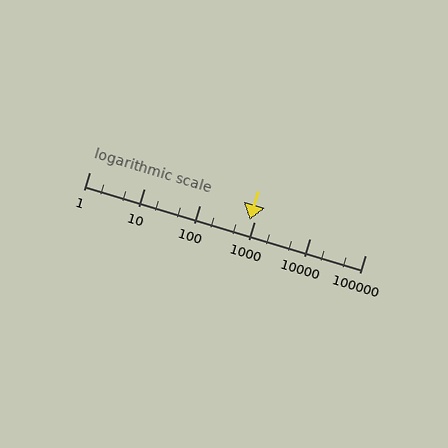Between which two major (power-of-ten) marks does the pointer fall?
The pointer is between 100 and 1000.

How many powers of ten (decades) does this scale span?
The scale spans 5 decades, from 1 to 100000.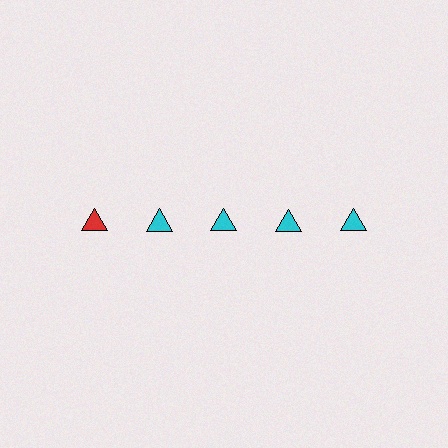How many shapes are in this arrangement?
There are 5 shapes arranged in a grid pattern.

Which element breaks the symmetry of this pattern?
The red triangle in the top row, leftmost column breaks the symmetry. All other shapes are cyan triangles.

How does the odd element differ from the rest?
It has a different color: red instead of cyan.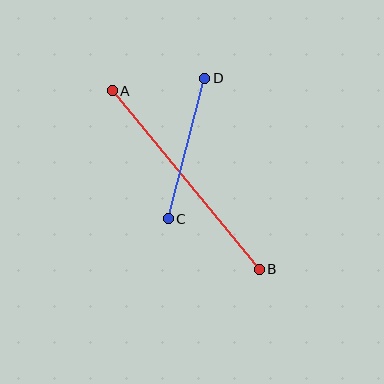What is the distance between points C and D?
The distance is approximately 145 pixels.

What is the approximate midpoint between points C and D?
The midpoint is at approximately (187, 148) pixels.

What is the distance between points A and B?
The distance is approximately 231 pixels.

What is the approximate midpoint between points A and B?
The midpoint is at approximately (186, 180) pixels.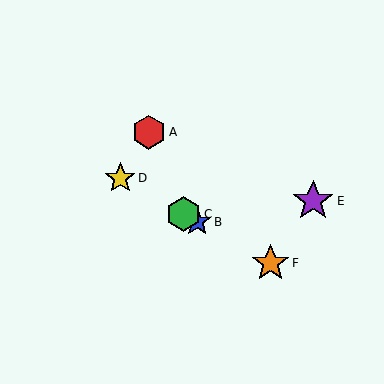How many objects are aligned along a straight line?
4 objects (B, C, D, F) are aligned along a straight line.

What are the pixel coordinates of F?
Object F is at (271, 263).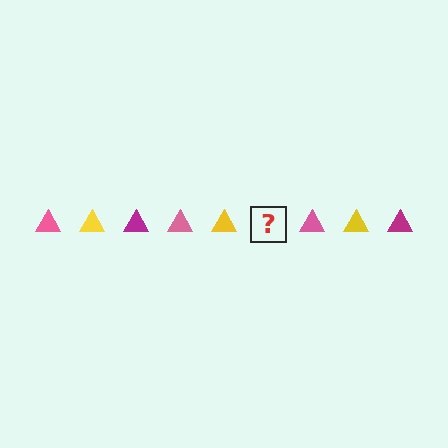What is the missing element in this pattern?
The missing element is a magenta triangle.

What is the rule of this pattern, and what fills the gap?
The rule is that the pattern cycles through pink, yellow, magenta triangles. The gap should be filled with a magenta triangle.